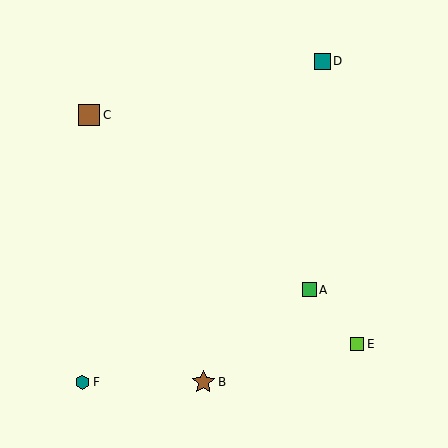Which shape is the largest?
The brown star (labeled B) is the largest.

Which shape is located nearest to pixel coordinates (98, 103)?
The brown square (labeled C) at (89, 115) is nearest to that location.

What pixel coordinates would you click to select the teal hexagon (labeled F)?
Click at (83, 382) to select the teal hexagon F.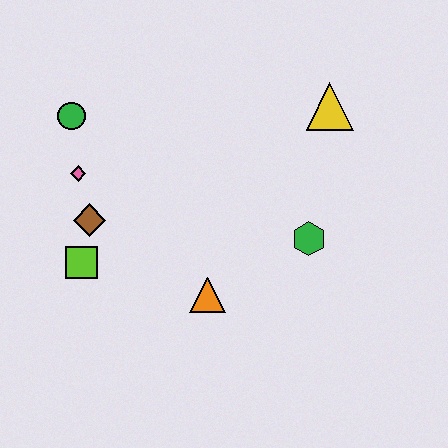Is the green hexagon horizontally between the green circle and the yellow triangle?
Yes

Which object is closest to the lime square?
The brown diamond is closest to the lime square.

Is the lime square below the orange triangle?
No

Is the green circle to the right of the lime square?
No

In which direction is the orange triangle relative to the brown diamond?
The orange triangle is to the right of the brown diamond.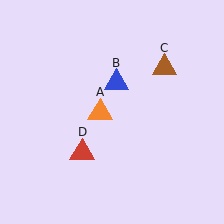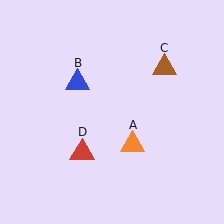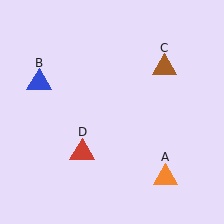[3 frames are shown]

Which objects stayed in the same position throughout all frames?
Brown triangle (object C) and red triangle (object D) remained stationary.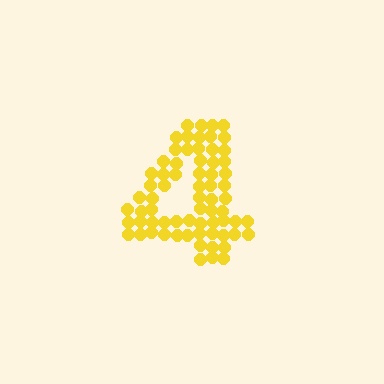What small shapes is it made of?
It is made of small circles.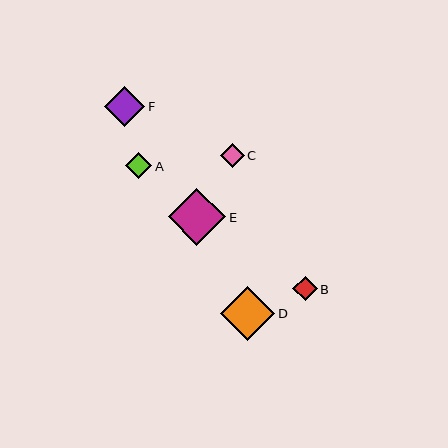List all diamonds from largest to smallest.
From largest to smallest: E, D, F, A, B, C.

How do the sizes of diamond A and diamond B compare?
Diamond A and diamond B are approximately the same size.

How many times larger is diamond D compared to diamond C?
Diamond D is approximately 2.2 times the size of diamond C.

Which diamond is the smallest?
Diamond C is the smallest with a size of approximately 24 pixels.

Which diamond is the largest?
Diamond E is the largest with a size of approximately 57 pixels.